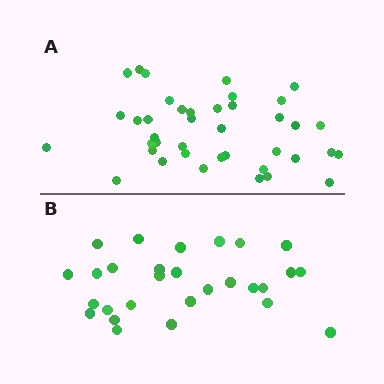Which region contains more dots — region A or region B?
Region A (the top region) has more dots.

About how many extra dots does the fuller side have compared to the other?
Region A has roughly 12 or so more dots than region B.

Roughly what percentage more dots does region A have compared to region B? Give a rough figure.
About 45% more.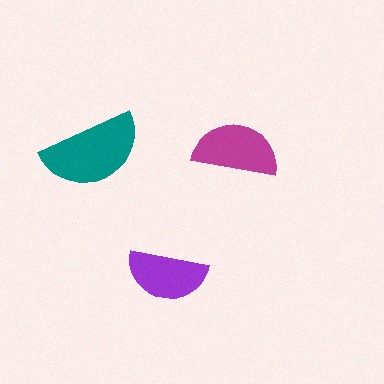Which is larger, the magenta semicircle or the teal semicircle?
The teal one.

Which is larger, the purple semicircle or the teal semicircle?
The teal one.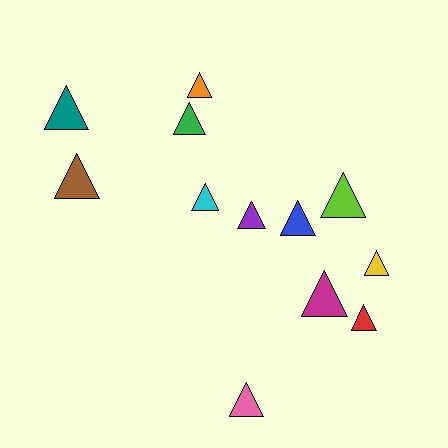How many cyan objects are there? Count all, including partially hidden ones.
There is 1 cyan object.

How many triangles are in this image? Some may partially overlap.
There are 12 triangles.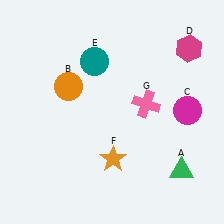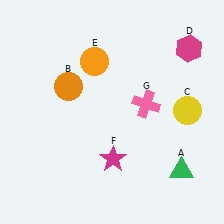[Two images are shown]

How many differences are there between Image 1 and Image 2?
There are 3 differences between the two images.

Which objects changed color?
C changed from magenta to yellow. E changed from teal to orange. F changed from orange to magenta.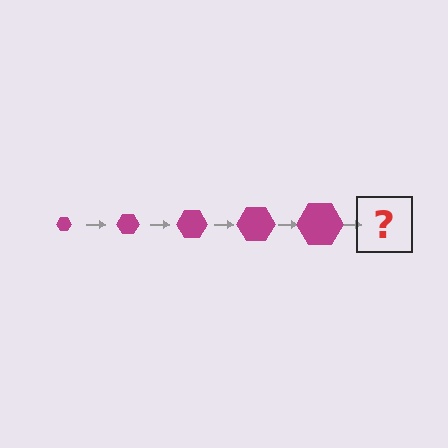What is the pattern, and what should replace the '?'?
The pattern is that the hexagon gets progressively larger each step. The '?' should be a magenta hexagon, larger than the previous one.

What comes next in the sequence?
The next element should be a magenta hexagon, larger than the previous one.